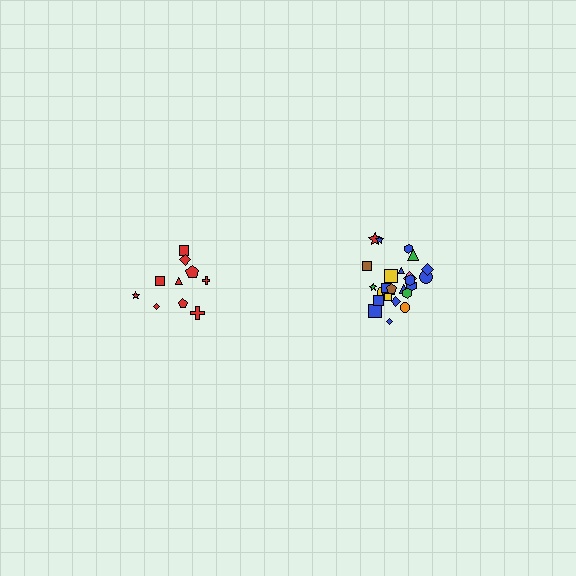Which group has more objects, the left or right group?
The right group.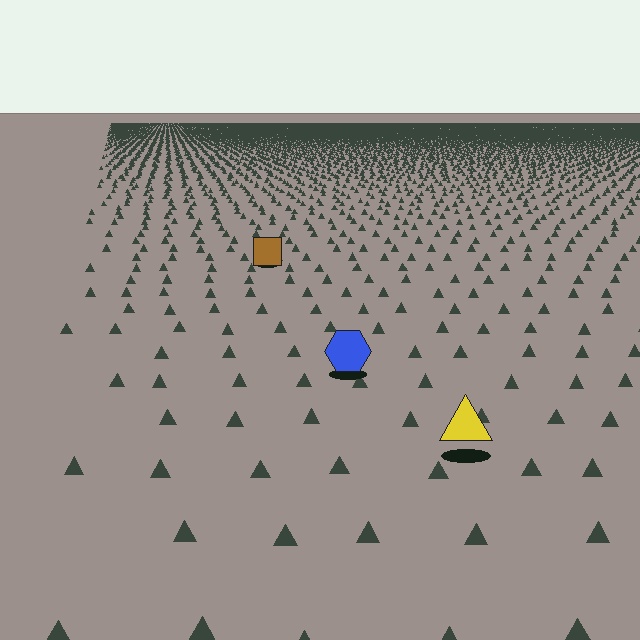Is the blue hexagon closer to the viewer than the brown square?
Yes. The blue hexagon is closer — you can tell from the texture gradient: the ground texture is coarser near it.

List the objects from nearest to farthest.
From nearest to farthest: the yellow triangle, the blue hexagon, the brown square.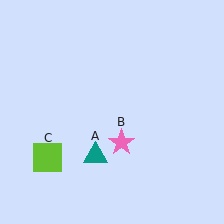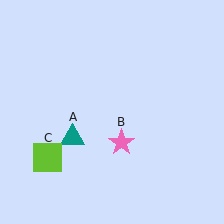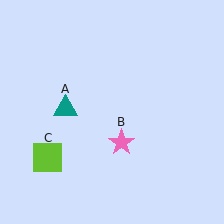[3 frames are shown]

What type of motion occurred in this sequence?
The teal triangle (object A) rotated clockwise around the center of the scene.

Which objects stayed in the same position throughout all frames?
Pink star (object B) and lime square (object C) remained stationary.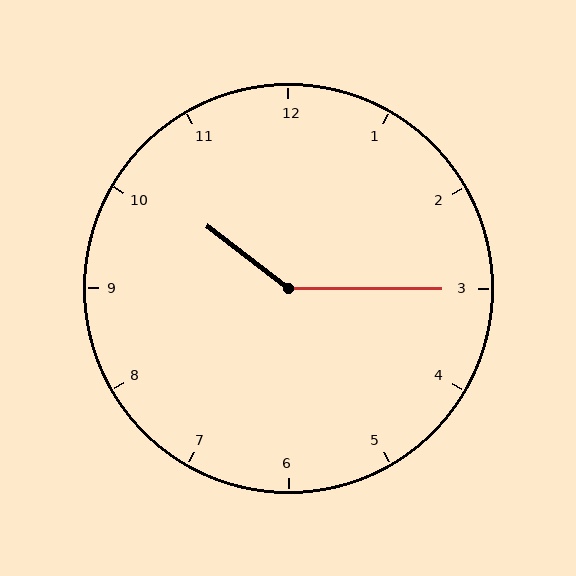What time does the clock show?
10:15.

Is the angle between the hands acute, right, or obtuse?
It is obtuse.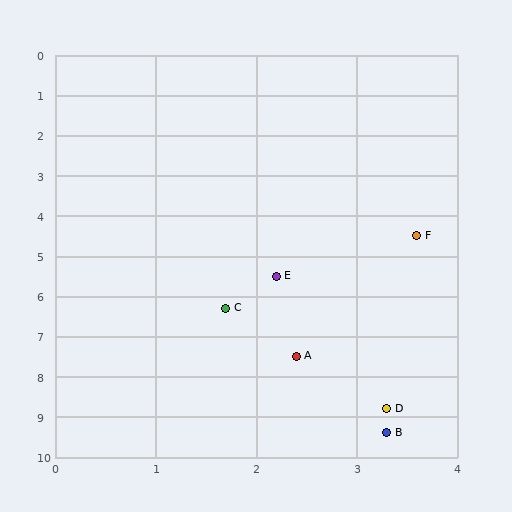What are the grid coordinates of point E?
Point E is at approximately (2.2, 5.5).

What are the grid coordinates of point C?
Point C is at approximately (1.7, 6.3).